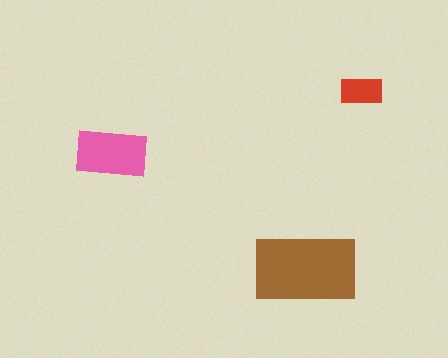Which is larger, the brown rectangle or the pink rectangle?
The brown one.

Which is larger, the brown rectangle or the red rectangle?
The brown one.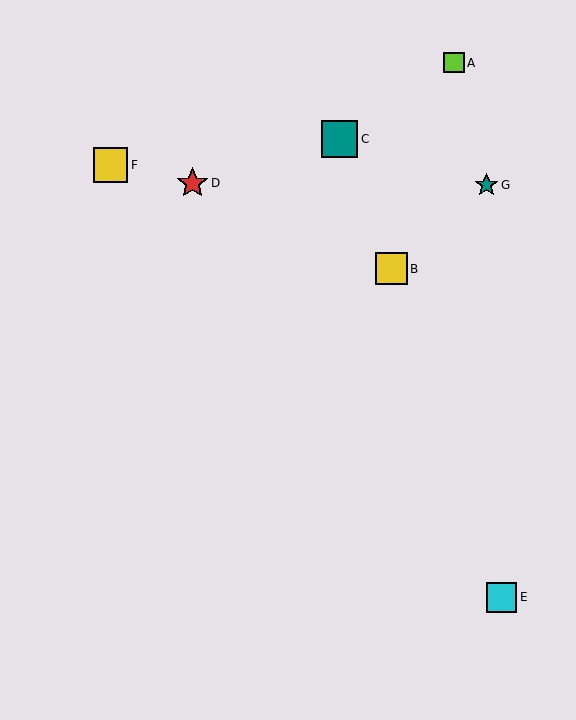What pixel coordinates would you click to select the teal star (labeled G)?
Click at (487, 185) to select the teal star G.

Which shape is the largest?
The teal square (labeled C) is the largest.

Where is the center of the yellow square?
The center of the yellow square is at (391, 269).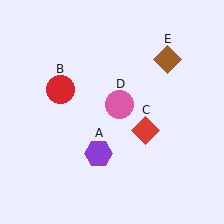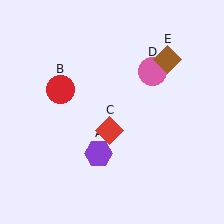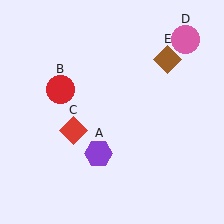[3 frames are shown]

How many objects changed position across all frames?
2 objects changed position: red diamond (object C), pink circle (object D).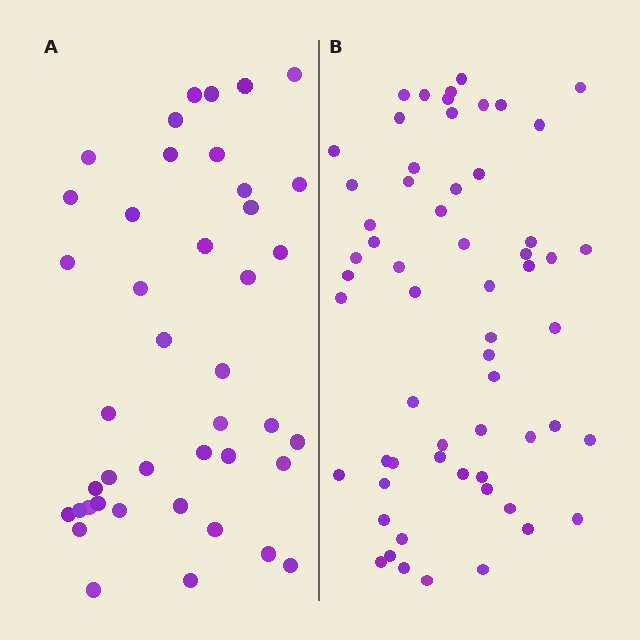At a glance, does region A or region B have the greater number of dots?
Region B (the right region) has more dots.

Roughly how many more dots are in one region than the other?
Region B has approximately 20 more dots than region A.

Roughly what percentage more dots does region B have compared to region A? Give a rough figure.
About 45% more.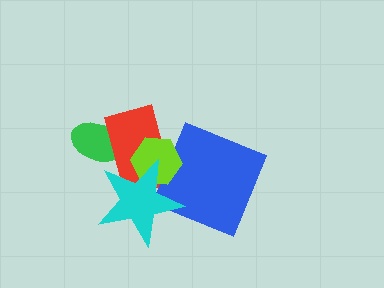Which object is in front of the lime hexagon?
The cyan star is in front of the lime hexagon.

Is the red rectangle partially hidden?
Yes, it is partially covered by another shape.